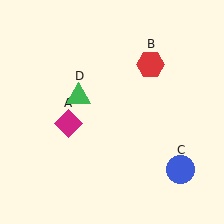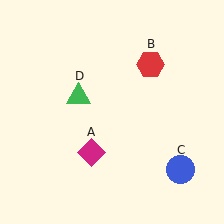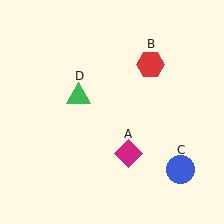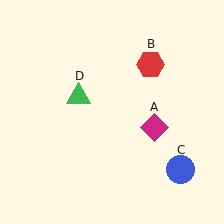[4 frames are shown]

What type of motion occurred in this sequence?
The magenta diamond (object A) rotated counterclockwise around the center of the scene.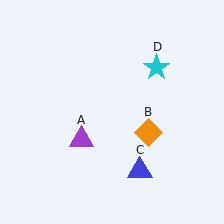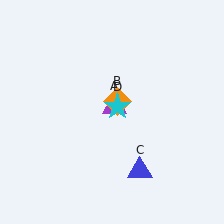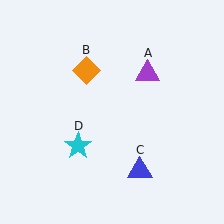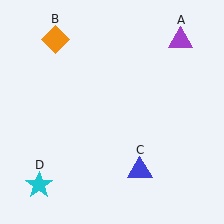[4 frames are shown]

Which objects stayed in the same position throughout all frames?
Blue triangle (object C) remained stationary.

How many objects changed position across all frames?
3 objects changed position: purple triangle (object A), orange diamond (object B), cyan star (object D).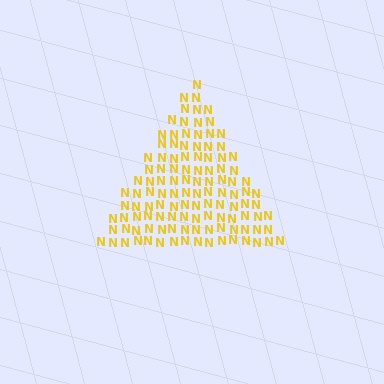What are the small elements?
The small elements are letter N's.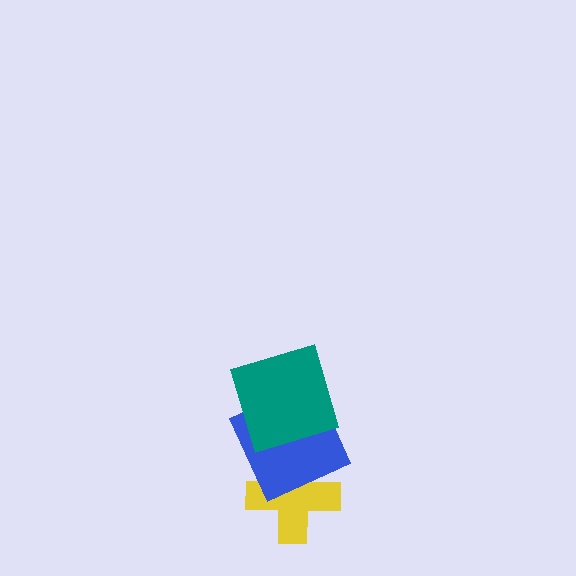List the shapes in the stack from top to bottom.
From top to bottom: the teal square, the blue square, the yellow cross.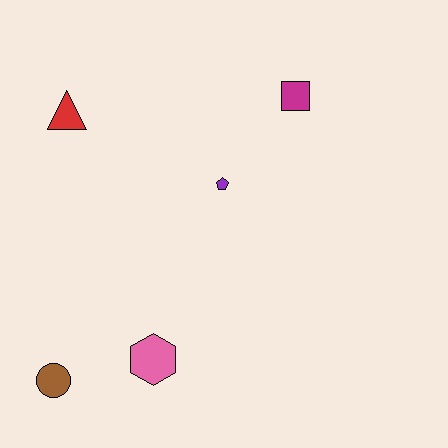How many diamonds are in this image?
There are no diamonds.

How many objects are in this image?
There are 5 objects.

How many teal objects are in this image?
There are no teal objects.